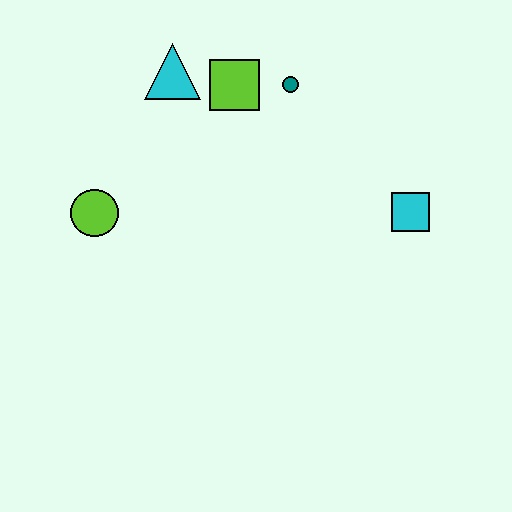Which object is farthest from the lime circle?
The cyan square is farthest from the lime circle.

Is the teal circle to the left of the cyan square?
Yes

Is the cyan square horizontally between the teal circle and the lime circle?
No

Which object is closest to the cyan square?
The teal circle is closest to the cyan square.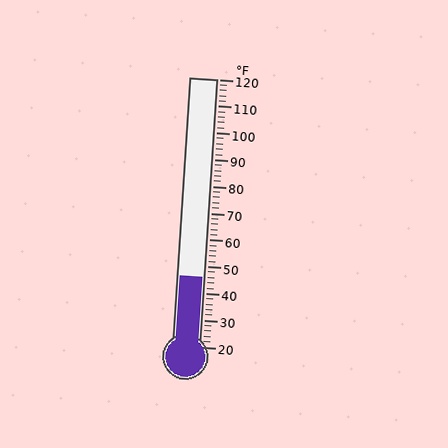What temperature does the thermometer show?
The thermometer shows approximately 46°F.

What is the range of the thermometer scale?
The thermometer scale ranges from 20°F to 120°F.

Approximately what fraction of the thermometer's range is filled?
The thermometer is filled to approximately 25% of its range.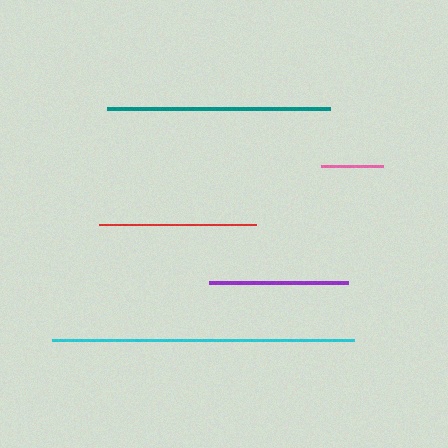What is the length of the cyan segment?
The cyan segment is approximately 303 pixels long.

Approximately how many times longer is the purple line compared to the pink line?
The purple line is approximately 2.2 times the length of the pink line.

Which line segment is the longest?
The cyan line is the longest at approximately 303 pixels.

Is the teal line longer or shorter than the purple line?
The teal line is longer than the purple line.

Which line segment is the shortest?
The pink line is the shortest at approximately 62 pixels.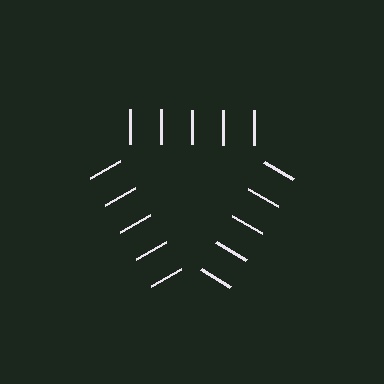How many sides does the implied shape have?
3 sides — the line-ends trace a triangle.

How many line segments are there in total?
15 — 5 along each of the 3 edges.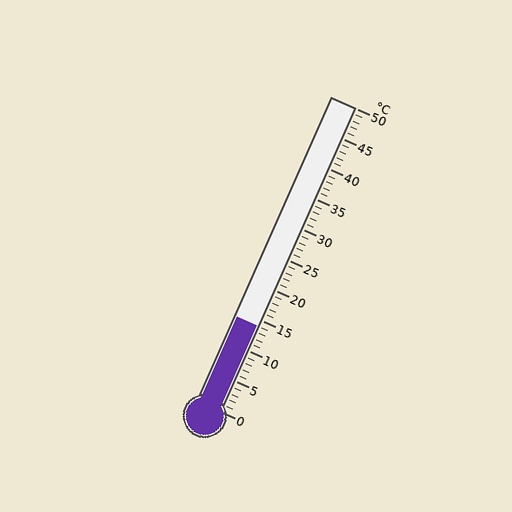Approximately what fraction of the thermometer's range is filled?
The thermometer is filled to approximately 30% of its range.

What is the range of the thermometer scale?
The thermometer scale ranges from 0°C to 50°C.